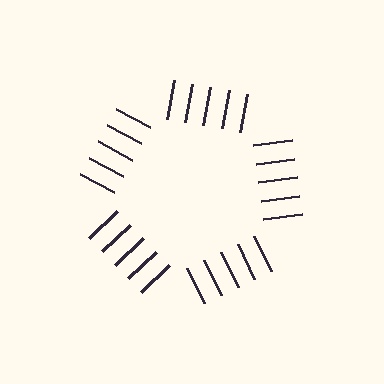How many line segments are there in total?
25 — 5 along each of the 5 edges.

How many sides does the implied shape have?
5 sides — the line-ends trace a pentagon.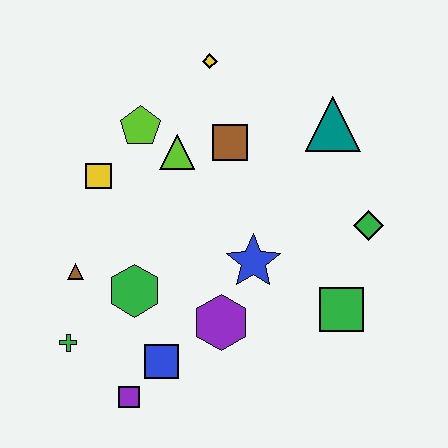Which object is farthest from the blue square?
The yellow diamond is farthest from the blue square.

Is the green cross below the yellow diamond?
Yes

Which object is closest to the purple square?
The blue square is closest to the purple square.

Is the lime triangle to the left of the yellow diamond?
Yes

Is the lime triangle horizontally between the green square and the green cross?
Yes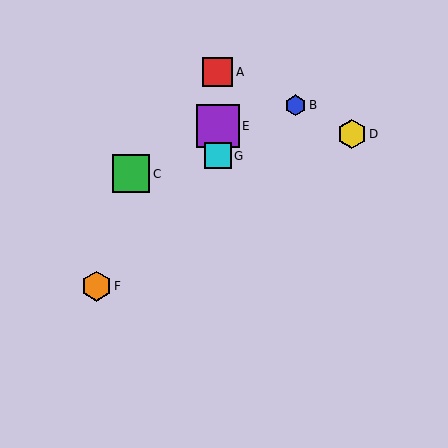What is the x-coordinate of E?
Object E is at x≈218.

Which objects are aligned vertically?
Objects A, E, G are aligned vertically.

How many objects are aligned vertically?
3 objects (A, E, G) are aligned vertically.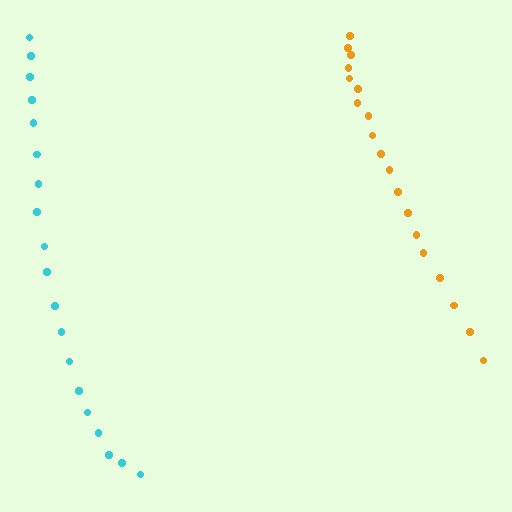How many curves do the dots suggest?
There are 2 distinct paths.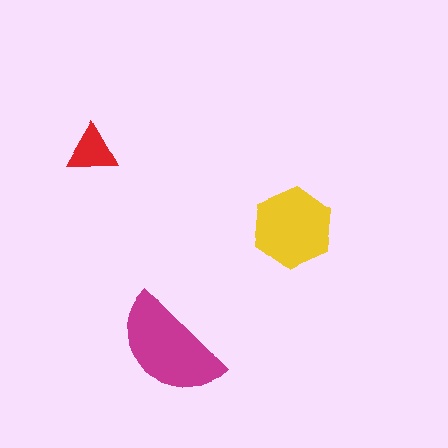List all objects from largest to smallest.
The magenta semicircle, the yellow hexagon, the red triangle.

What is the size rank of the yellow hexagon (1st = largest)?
2nd.